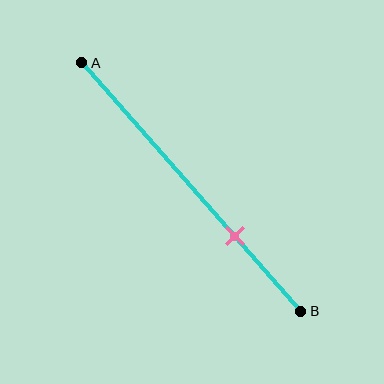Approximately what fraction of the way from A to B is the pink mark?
The pink mark is approximately 70% of the way from A to B.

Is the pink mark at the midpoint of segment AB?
No, the mark is at about 70% from A, not at the 50% midpoint.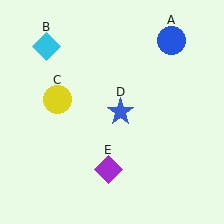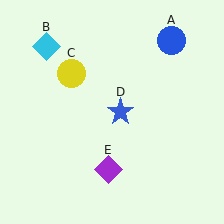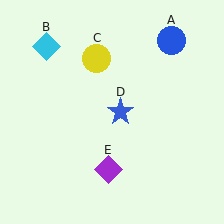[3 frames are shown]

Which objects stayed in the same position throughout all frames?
Blue circle (object A) and cyan diamond (object B) and blue star (object D) and purple diamond (object E) remained stationary.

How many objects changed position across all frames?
1 object changed position: yellow circle (object C).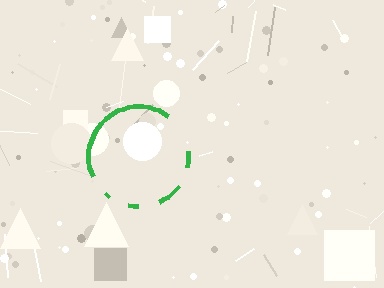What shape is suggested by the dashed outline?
The dashed outline suggests a circle.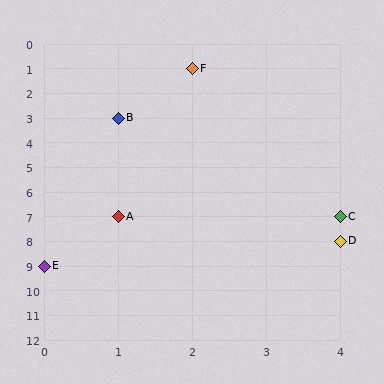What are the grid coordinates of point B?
Point B is at grid coordinates (1, 3).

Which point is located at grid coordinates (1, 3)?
Point B is at (1, 3).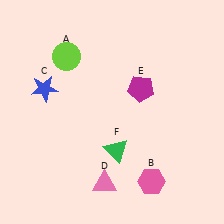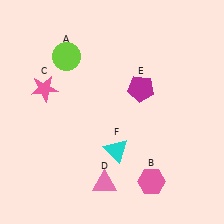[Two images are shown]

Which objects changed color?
C changed from blue to pink. F changed from green to cyan.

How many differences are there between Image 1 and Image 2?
There are 2 differences between the two images.